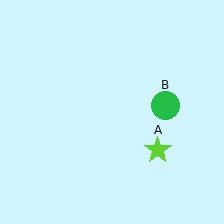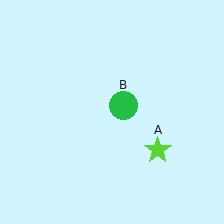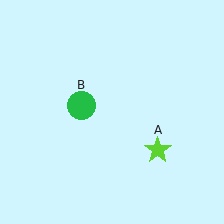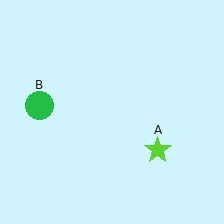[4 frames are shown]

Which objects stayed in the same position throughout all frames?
Lime star (object A) remained stationary.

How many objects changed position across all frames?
1 object changed position: green circle (object B).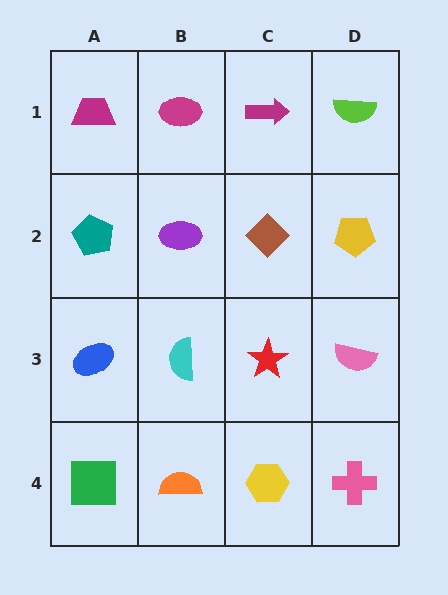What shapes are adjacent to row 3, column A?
A teal pentagon (row 2, column A), a green square (row 4, column A), a cyan semicircle (row 3, column B).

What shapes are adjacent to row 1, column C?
A brown diamond (row 2, column C), a magenta ellipse (row 1, column B), a lime semicircle (row 1, column D).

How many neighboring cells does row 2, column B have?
4.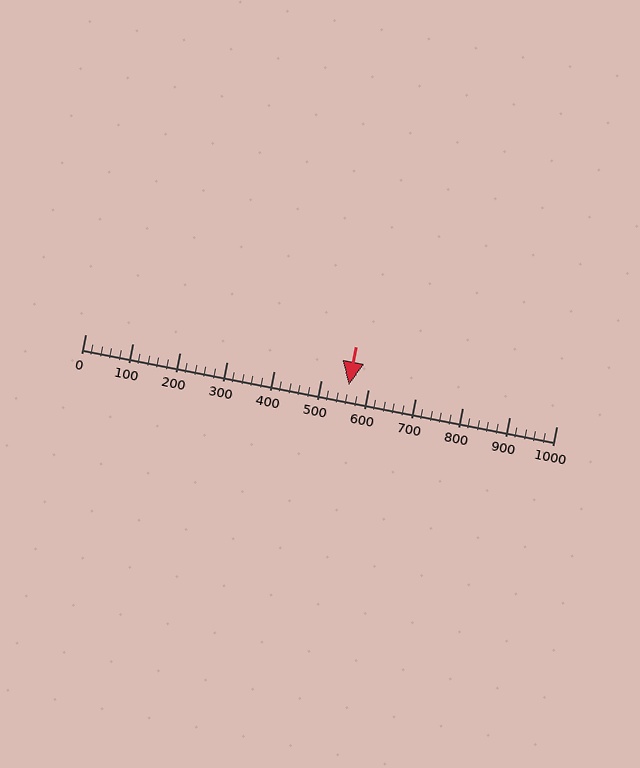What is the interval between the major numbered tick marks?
The major tick marks are spaced 100 units apart.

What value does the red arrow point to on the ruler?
The red arrow points to approximately 560.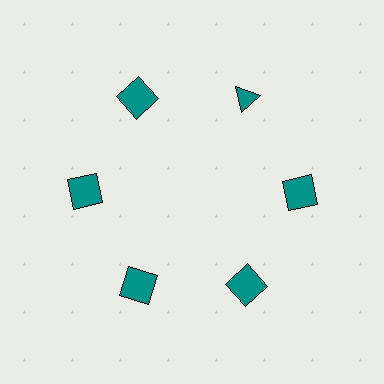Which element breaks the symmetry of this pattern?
The teal triangle at roughly the 1 o'clock position breaks the symmetry. All other shapes are teal squares.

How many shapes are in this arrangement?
There are 6 shapes arranged in a ring pattern.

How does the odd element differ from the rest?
It has a different shape: triangle instead of square.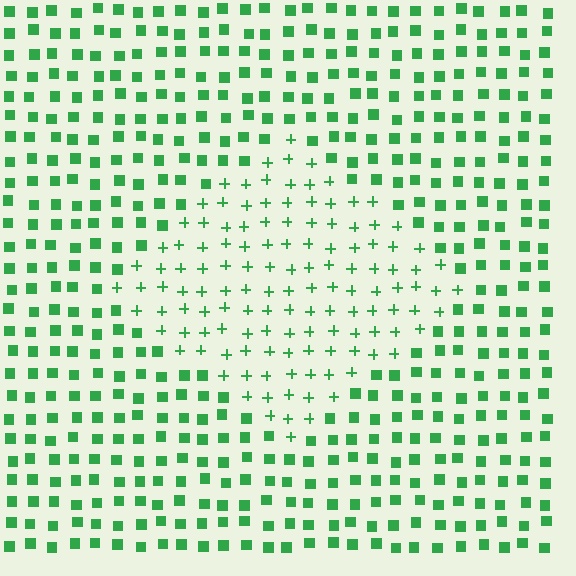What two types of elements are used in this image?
The image uses plus signs inside the diamond region and squares outside it.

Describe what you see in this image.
The image is filled with small green elements arranged in a uniform grid. A diamond-shaped region contains plus signs, while the surrounding area contains squares. The boundary is defined purely by the change in element shape.